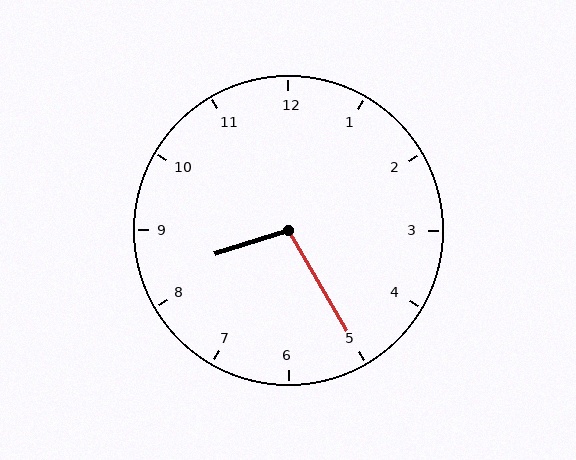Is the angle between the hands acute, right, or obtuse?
It is obtuse.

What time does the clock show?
8:25.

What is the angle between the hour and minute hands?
Approximately 102 degrees.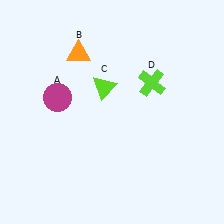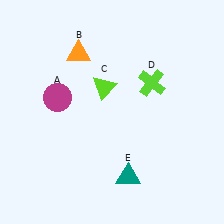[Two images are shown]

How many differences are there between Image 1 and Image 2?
There is 1 difference between the two images.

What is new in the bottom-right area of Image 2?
A teal triangle (E) was added in the bottom-right area of Image 2.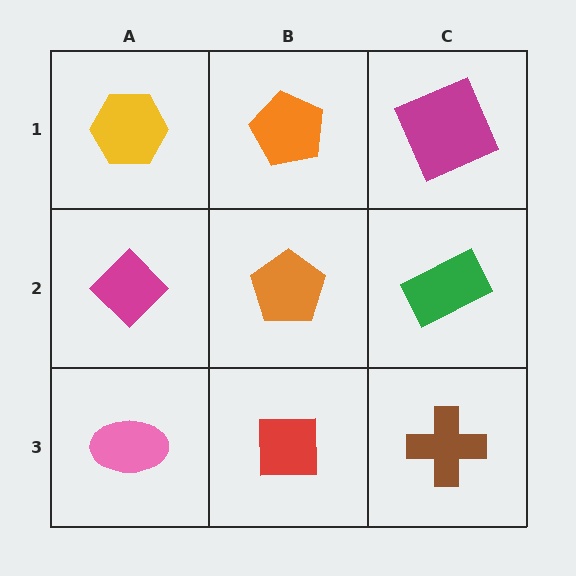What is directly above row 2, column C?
A magenta square.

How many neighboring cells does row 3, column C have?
2.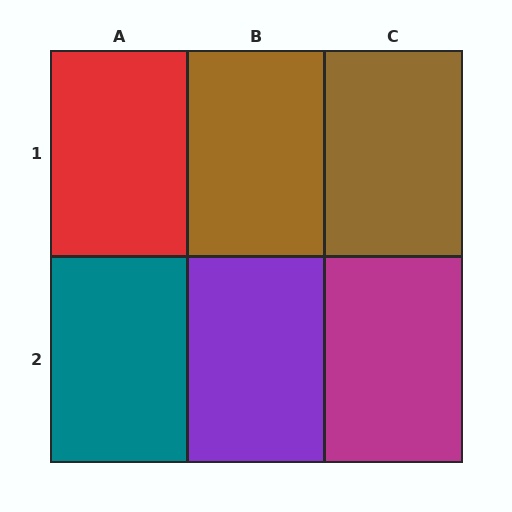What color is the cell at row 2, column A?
Teal.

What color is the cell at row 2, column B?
Purple.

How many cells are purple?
1 cell is purple.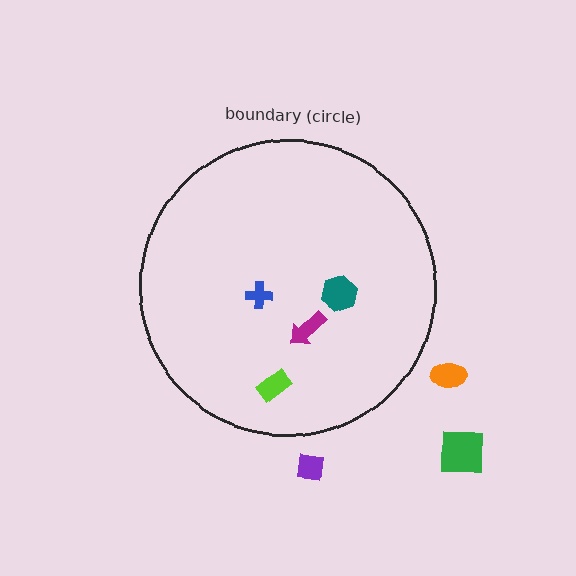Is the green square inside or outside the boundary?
Outside.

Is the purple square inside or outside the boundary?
Outside.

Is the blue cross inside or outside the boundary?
Inside.